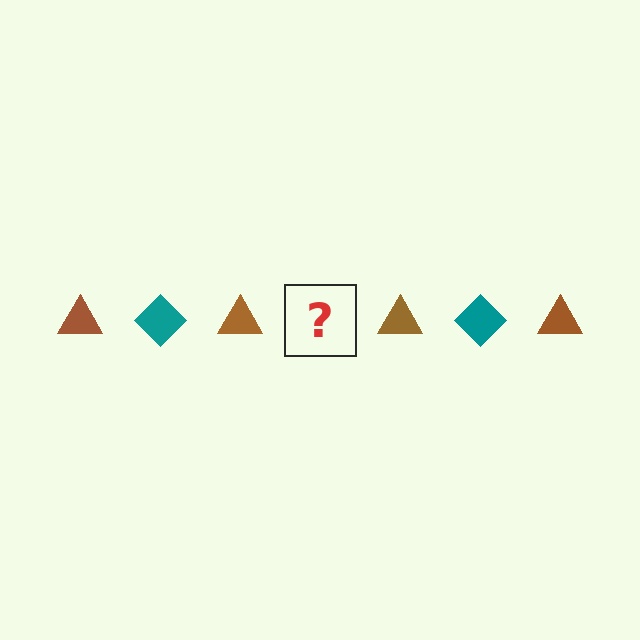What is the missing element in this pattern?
The missing element is a teal diamond.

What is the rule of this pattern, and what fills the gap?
The rule is that the pattern alternates between brown triangle and teal diamond. The gap should be filled with a teal diamond.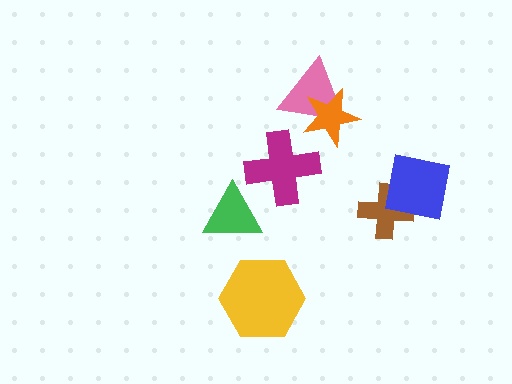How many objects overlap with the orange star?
1 object overlaps with the orange star.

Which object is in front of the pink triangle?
The orange star is in front of the pink triangle.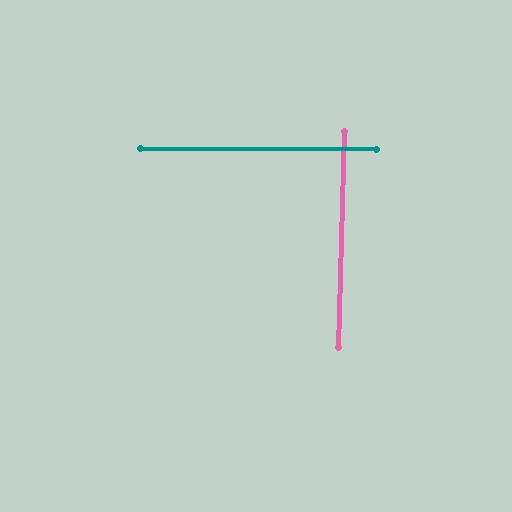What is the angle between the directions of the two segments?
Approximately 88 degrees.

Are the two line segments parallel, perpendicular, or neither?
Perpendicular — they meet at approximately 88°.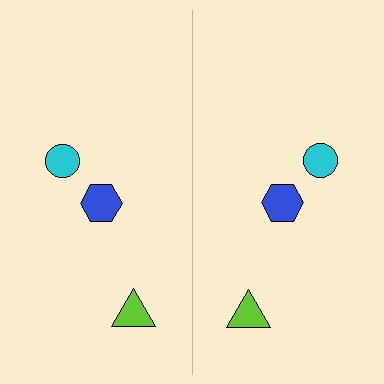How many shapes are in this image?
There are 6 shapes in this image.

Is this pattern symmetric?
Yes, this pattern has bilateral (reflection) symmetry.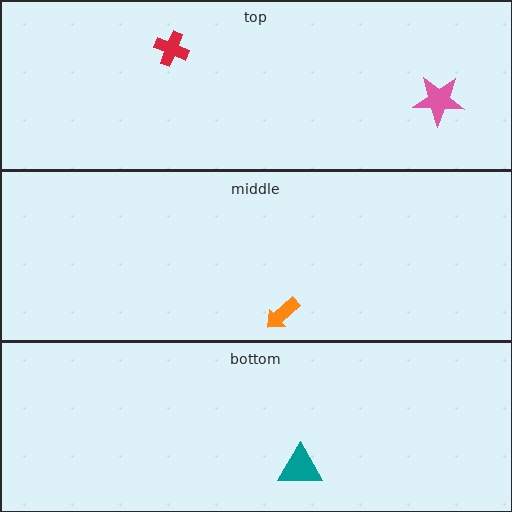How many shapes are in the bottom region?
1.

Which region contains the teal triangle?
The bottom region.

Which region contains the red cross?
The top region.